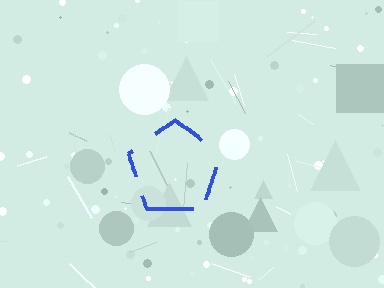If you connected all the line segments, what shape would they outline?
They would outline a pentagon.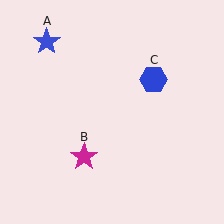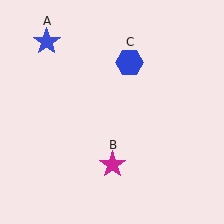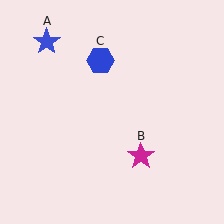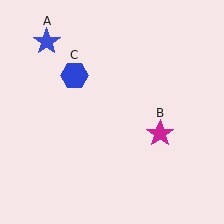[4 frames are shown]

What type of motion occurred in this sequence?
The magenta star (object B), blue hexagon (object C) rotated counterclockwise around the center of the scene.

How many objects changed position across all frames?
2 objects changed position: magenta star (object B), blue hexagon (object C).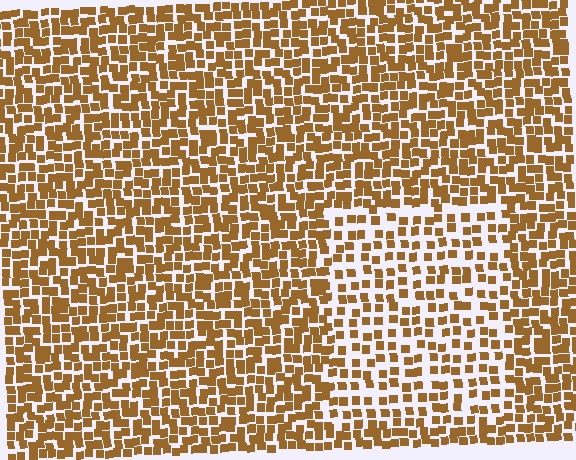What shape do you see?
I see a rectangle.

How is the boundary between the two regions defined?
The boundary is defined by a change in element density (approximately 1.8x ratio). All elements are the same color, size, and shape.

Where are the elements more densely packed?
The elements are more densely packed outside the rectangle boundary.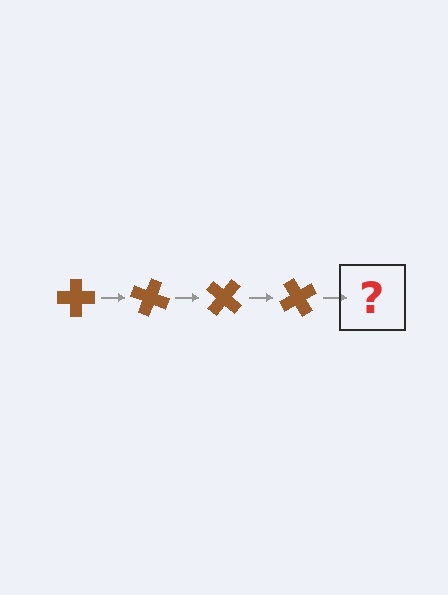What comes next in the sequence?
The next element should be a brown cross rotated 80 degrees.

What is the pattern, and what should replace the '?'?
The pattern is that the cross rotates 20 degrees each step. The '?' should be a brown cross rotated 80 degrees.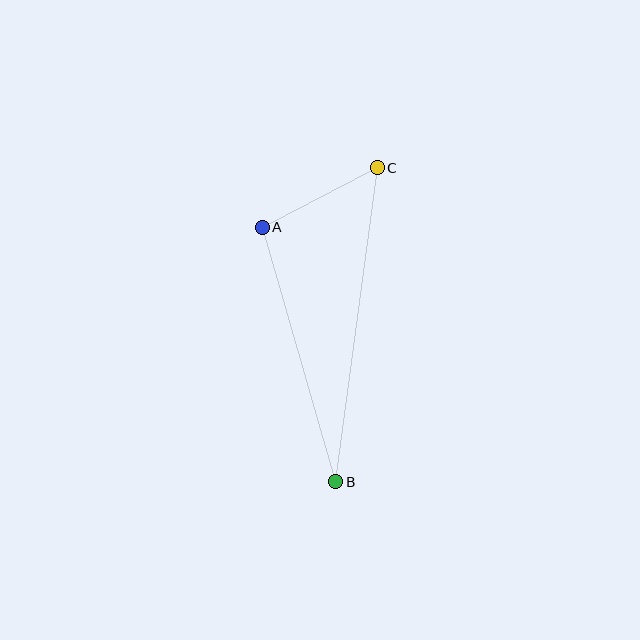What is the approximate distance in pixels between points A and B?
The distance between A and B is approximately 265 pixels.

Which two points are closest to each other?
Points A and C are closest to each other.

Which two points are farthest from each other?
Points B and C are farthest from each other.